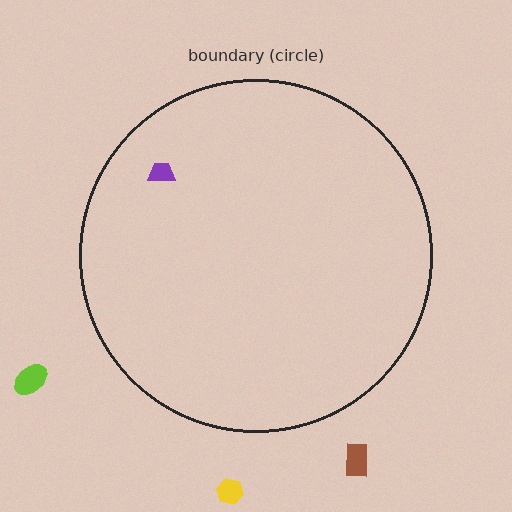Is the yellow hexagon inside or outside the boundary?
Outside.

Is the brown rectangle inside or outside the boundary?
Outside.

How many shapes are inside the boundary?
1 inside, 3 outside.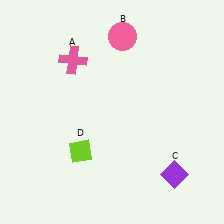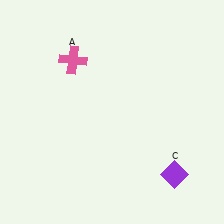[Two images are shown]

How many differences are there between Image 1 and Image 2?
There are 2 differences between the two images.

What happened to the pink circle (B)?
The pink circle (B) was removed in Image 2. It was in the top-right area of Image 1.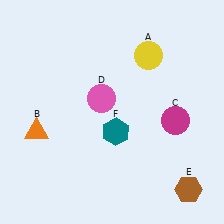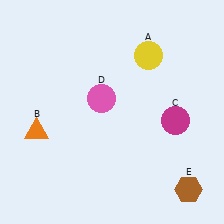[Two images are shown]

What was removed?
The teal hexagon (F) was removed in Image 2.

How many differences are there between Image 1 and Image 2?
There is 1 difference between the two images.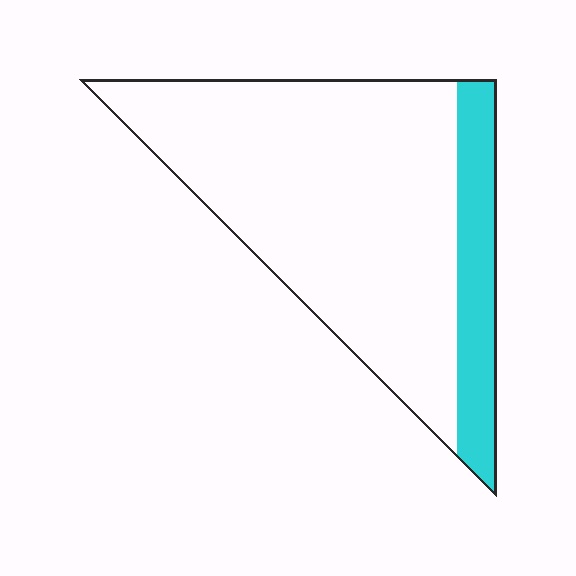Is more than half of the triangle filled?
No.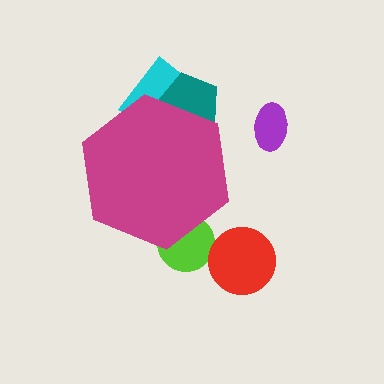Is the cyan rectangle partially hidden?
Yes, the cyan rectangle is partially hidden behind the magenta hexagon.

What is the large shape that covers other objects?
A magenta hexagon.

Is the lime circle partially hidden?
Yes, the lime circle is partially hidden behind the magenta hexagon.